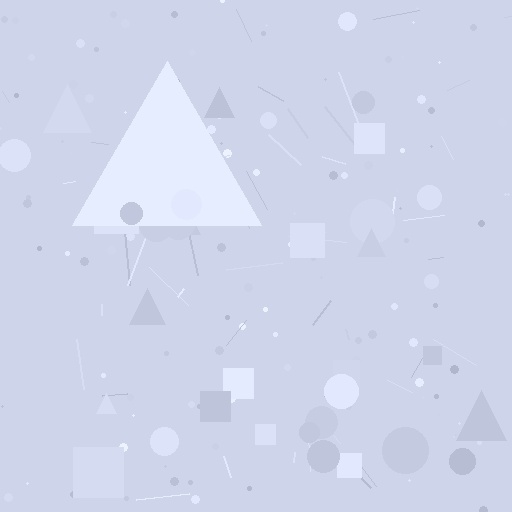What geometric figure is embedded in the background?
A triangle is embedded in the background.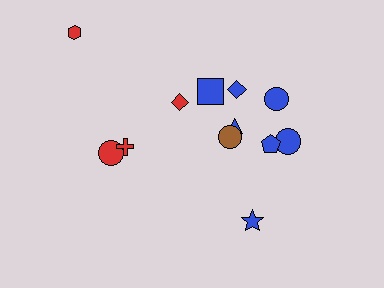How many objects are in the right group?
There are 8 objects.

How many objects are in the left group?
There are 4 objects.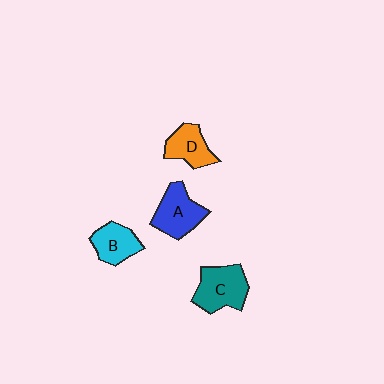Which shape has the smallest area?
Shape B (cyan).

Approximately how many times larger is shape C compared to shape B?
Approximately 1.4 times.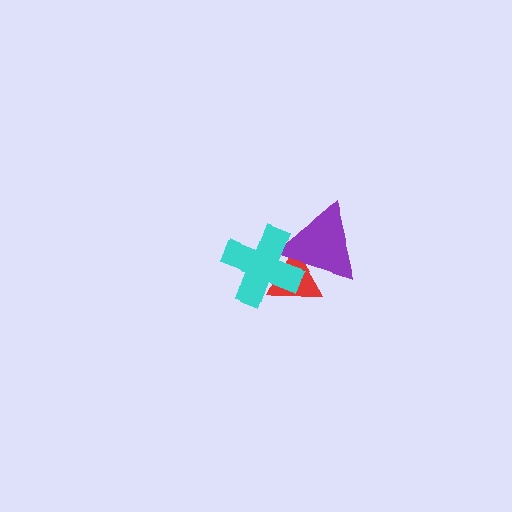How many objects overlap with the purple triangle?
2 objects overlap with the purple triangle.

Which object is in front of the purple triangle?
The cyan cross is in front of the purple triangle.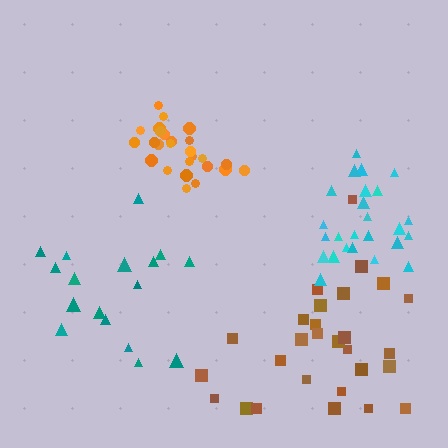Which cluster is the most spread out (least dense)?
Teal.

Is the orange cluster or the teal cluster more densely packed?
Orange.